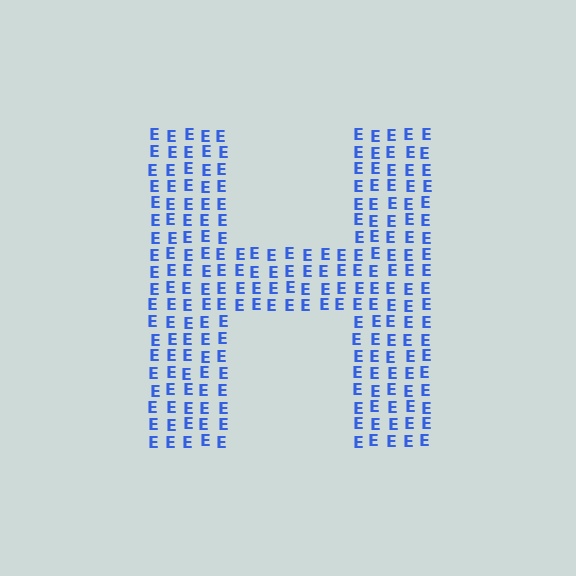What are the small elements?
The small elements are letter E's.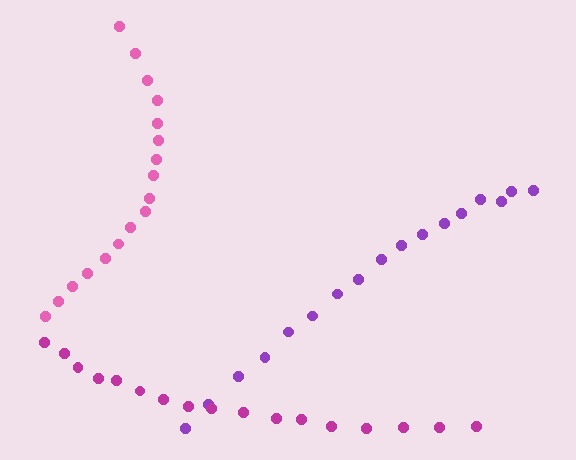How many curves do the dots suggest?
There are 3 distinct paths.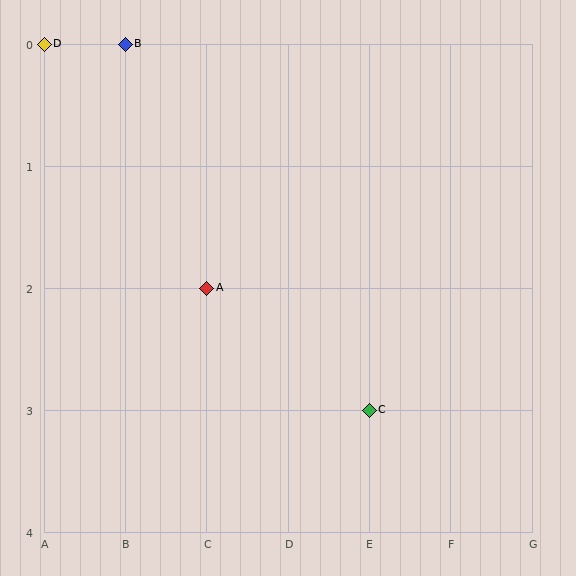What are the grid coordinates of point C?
Point C is at grid coordinates (E, 3).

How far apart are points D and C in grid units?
Points D and C are 4 columns and 3 rows apart (about 5.0 grid units diagonally).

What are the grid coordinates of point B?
Point B is at grid coordinates (B, 0).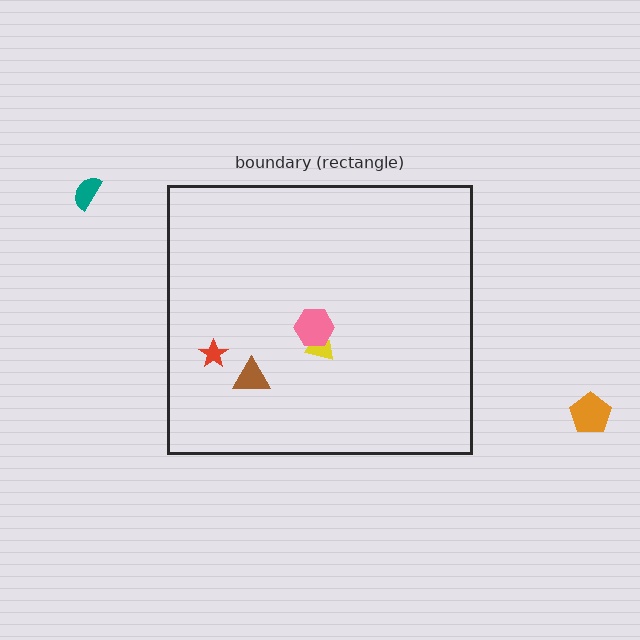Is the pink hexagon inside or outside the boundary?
Inside.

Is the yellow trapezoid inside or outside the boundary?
Inside.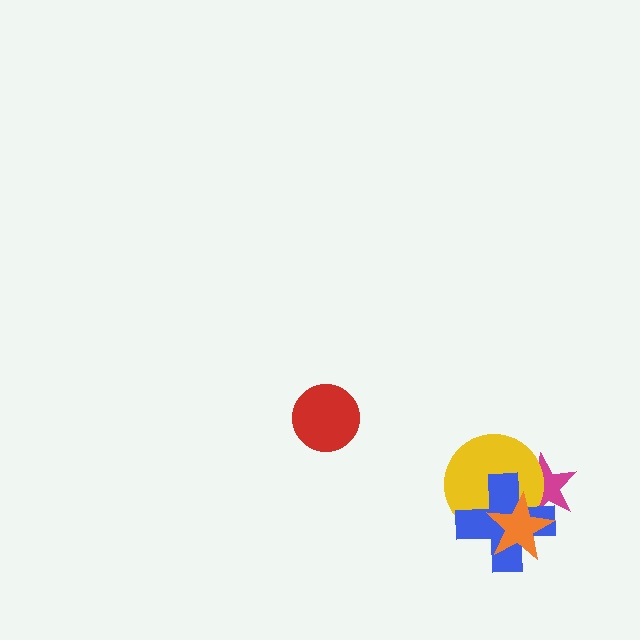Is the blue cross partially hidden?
Yes, it is partially covered by another shape.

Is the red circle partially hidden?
No, no other shape covers it.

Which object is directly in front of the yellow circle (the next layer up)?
The blue cross is directly in front of the yellow circle.